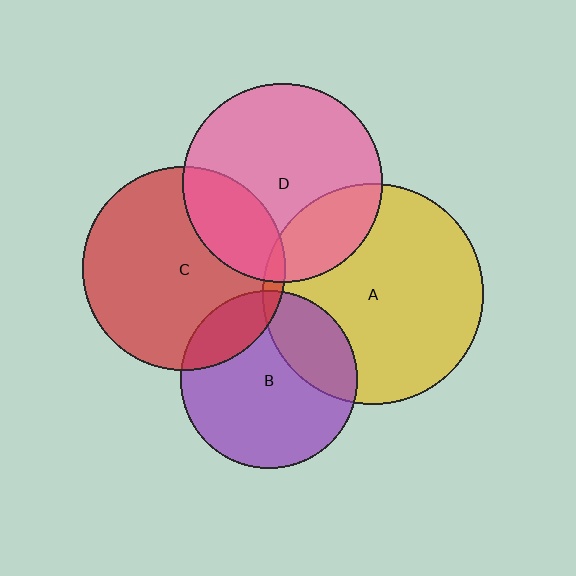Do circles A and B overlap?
Yes.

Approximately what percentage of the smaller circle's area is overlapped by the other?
Approximately 25%.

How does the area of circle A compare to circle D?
Approximately 1.2 times.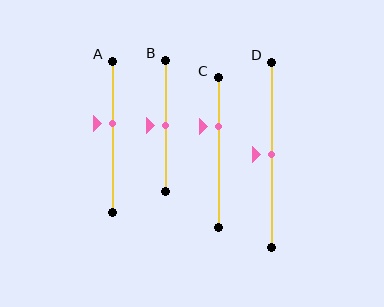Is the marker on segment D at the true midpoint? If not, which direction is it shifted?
Yes, the marker on segment D is at the true midpoint.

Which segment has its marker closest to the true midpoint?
Segment B has its marker closest to the true midpoint.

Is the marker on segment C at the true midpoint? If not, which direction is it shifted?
No, the marker on segment C is shifted upward by about 18% of the segment length.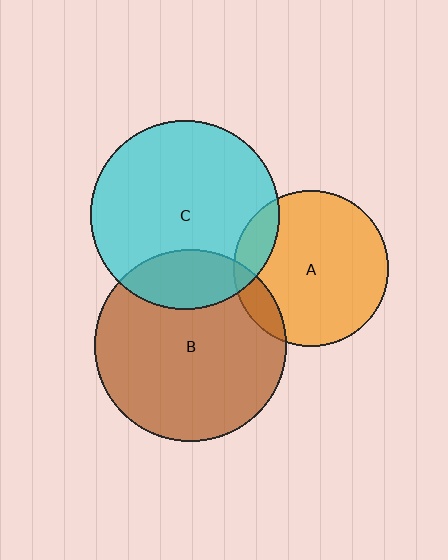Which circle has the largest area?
Circle B (brown).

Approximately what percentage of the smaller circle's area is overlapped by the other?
Approximately 20%.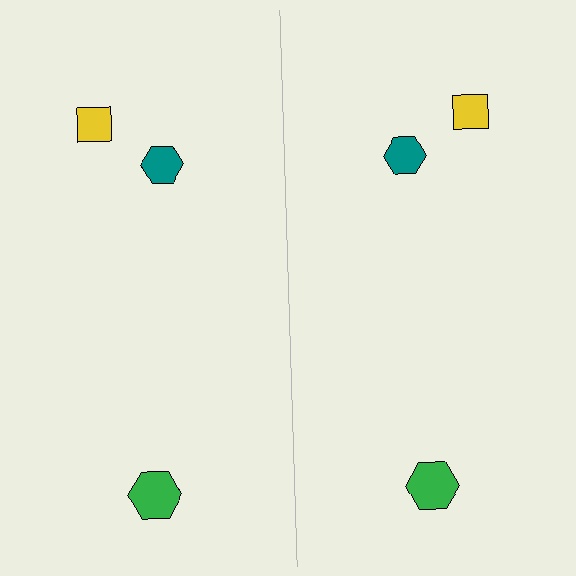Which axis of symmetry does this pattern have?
The pattern has a vertical axis of symmetry running through the center of the image.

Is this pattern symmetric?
Yes, this pattern has bilateral (reflection) symmetry.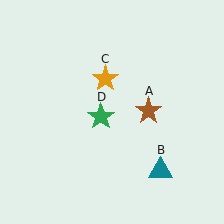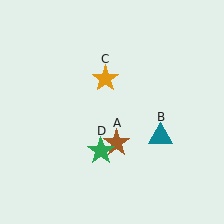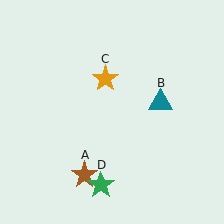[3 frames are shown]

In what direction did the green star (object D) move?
The green star (object D) moved down.